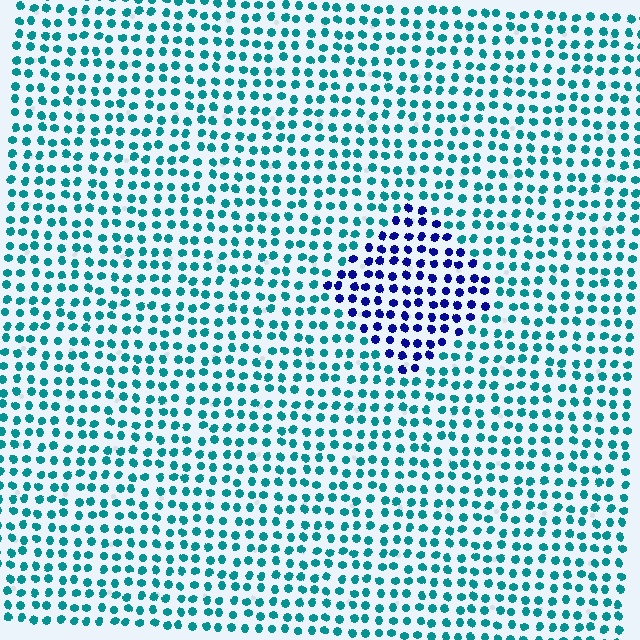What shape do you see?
I see a diamond.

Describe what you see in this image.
The image is filled with small teal elements in a uniform arrangement. A diamond-shaped region is visible where the elements are tinted to a slightly different hue, forming a subtle color boundary.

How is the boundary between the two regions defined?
The boundary is defined purely by a slight shift in hue (about 59 degrees). Spacing, size, and orientation are identical on both sides.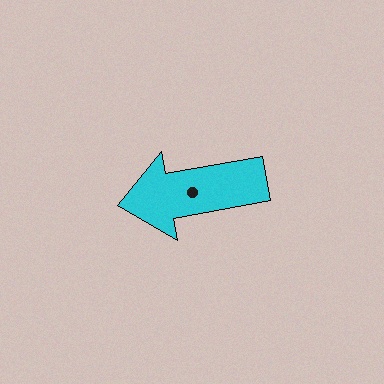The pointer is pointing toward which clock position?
Roughly 9 o'clock.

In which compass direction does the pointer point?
West.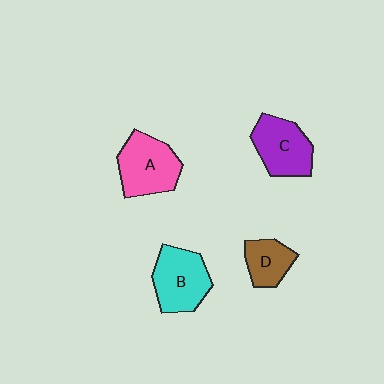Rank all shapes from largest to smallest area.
From largest to smallest: A (pink), B (cyan), C (purple), D (brown).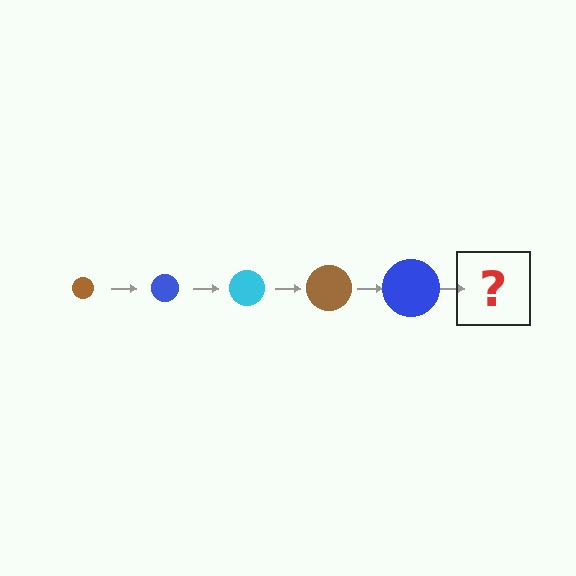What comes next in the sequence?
The next element should be a cyan circle, larger than the previous one.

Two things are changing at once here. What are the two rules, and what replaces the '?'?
The two rules are that the circle grows larger each step and the color cycles through brown, blue, and cyan. The '?' should be a cyan circle, larger than the previous one.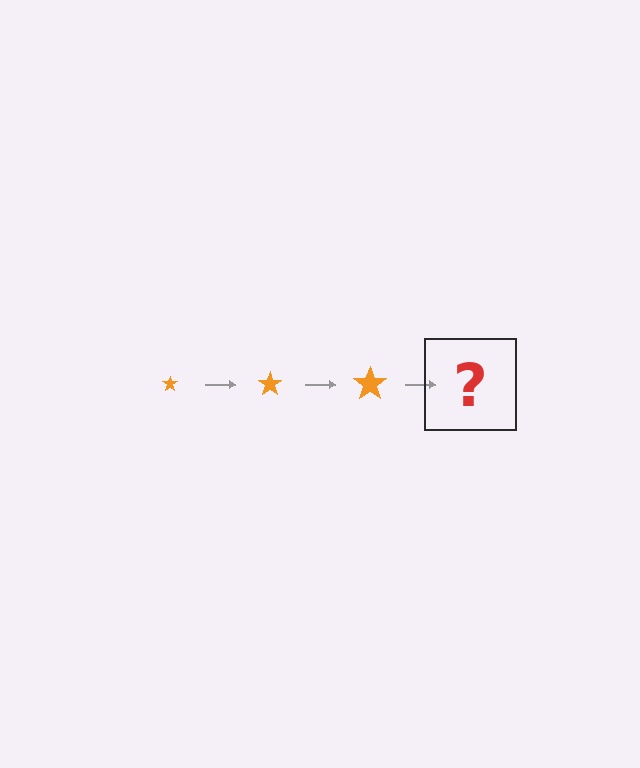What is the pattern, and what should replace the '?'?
The pattern is that the star gets progressively larger each step. The '?' should be an orange star, larger than the previous one.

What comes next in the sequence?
The next element should be an orange star, larger than the previous one.